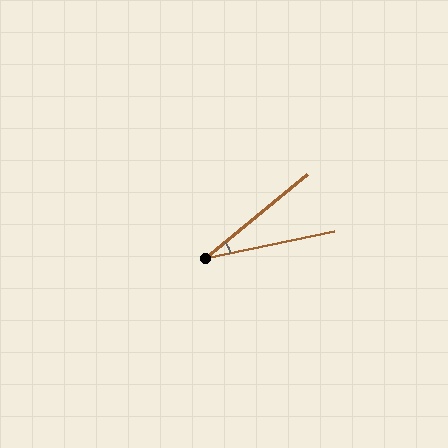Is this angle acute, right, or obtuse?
It is acute.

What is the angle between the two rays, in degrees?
Approximately 27 degrees.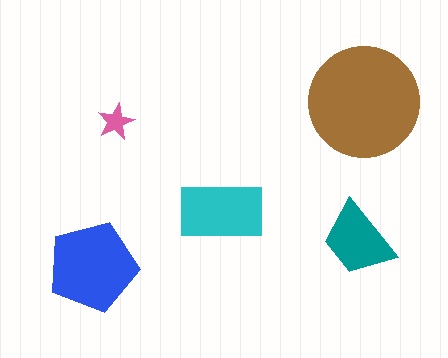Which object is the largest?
The brown circle.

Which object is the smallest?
The pink star.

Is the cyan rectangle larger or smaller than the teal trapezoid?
Larger.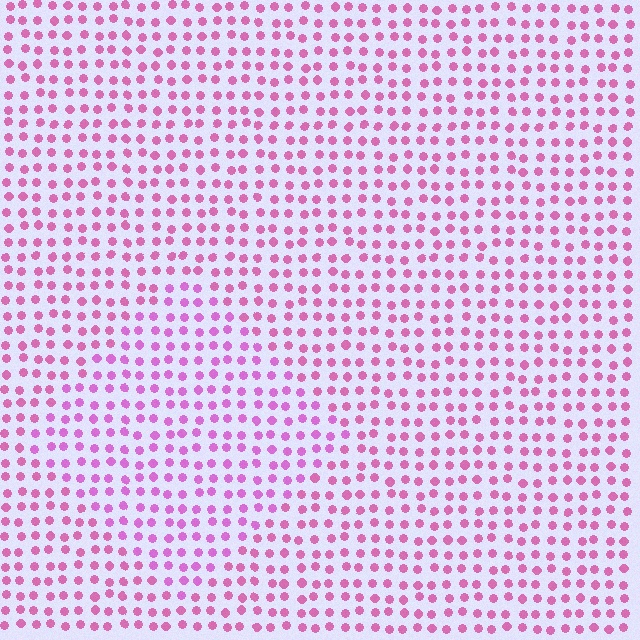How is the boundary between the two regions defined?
The boundary is defined purely by a slight shift in hue (about 19 degrees). Spacing, size, and orientation are identical on both sides.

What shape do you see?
I see a diamond.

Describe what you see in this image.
The image is filled with small pink elements in a uniform arrangement. A diamond-shaped region is visible where the elements are tinted to a slightly different hue, forming a subtle color boundary.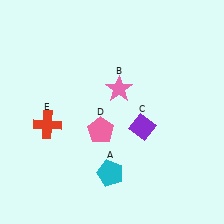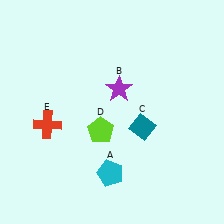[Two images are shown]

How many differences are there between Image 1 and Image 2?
There are 3 differences between the two images.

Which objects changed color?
B changed from pink to purple. C changed from purple to teal. D changed from pink to lime.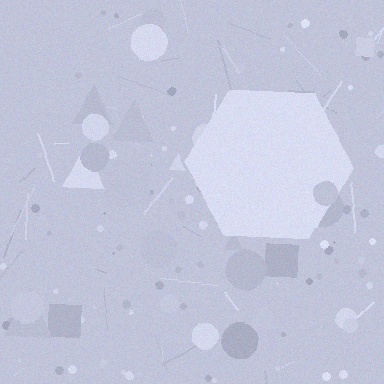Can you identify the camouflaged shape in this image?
The camouflaged shape is a hexagon.